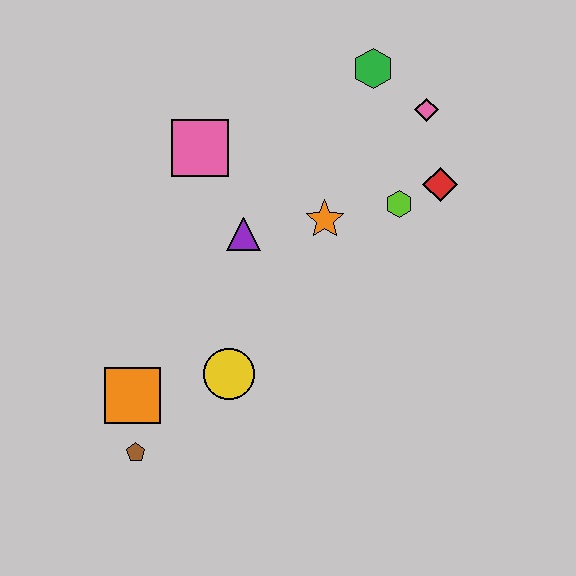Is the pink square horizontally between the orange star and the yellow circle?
No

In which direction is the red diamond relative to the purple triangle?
The red diamond is to the right of the purple triangle.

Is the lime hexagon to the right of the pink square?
Yes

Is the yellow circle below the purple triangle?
Yes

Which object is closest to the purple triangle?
The orange star is closest to the purple triangle.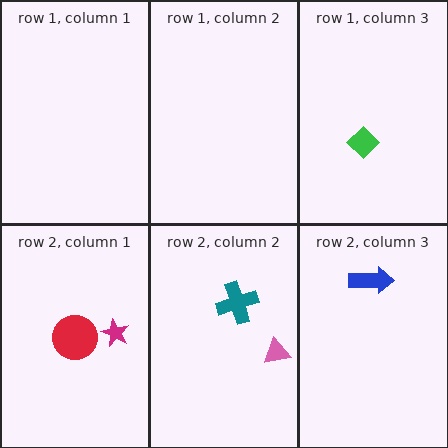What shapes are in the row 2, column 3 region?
The blue arrow.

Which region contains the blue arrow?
The row 2, column 3 region.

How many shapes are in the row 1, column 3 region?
1.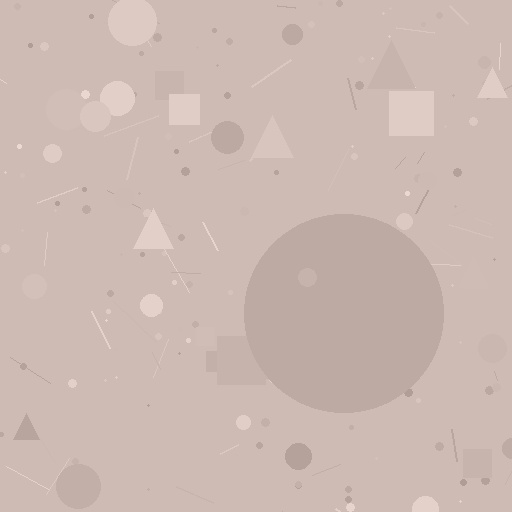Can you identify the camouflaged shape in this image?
The camouflaged shape is a circle.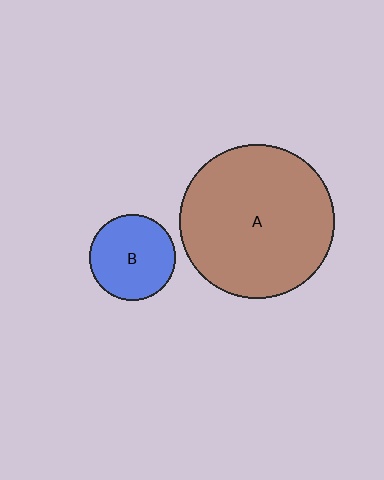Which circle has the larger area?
Circle A (brown).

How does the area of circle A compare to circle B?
Approximately 3.2 times.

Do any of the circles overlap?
No, none of the circles overlap.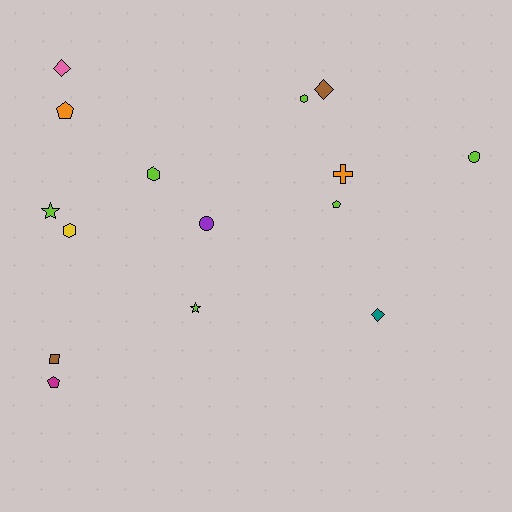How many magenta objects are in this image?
There is 1 magenta object.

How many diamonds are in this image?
There are 3 diamonds.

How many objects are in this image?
There are 15 objects.